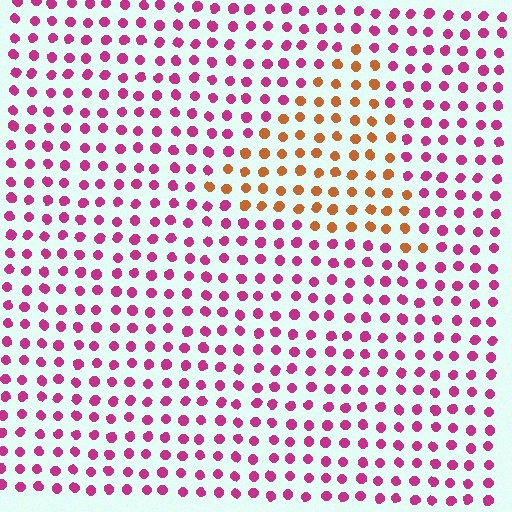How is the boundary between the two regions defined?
The boundary is defined purely by a slight shift in hue (about 59 degrees). Spacing, size, and orientation are identical on both sides.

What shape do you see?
I see a triangle.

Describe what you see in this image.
The image is filled with small magenta elements in a uniform arrangement. A triangle-shaped region is visible where the elements are tinted to a slightly different hue, forming a subtle color boundary.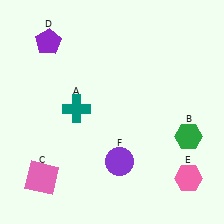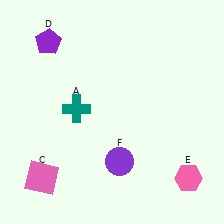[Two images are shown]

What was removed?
The green hexagon (B) was removed in Image 2.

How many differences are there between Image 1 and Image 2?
There is 1 difference between the two images.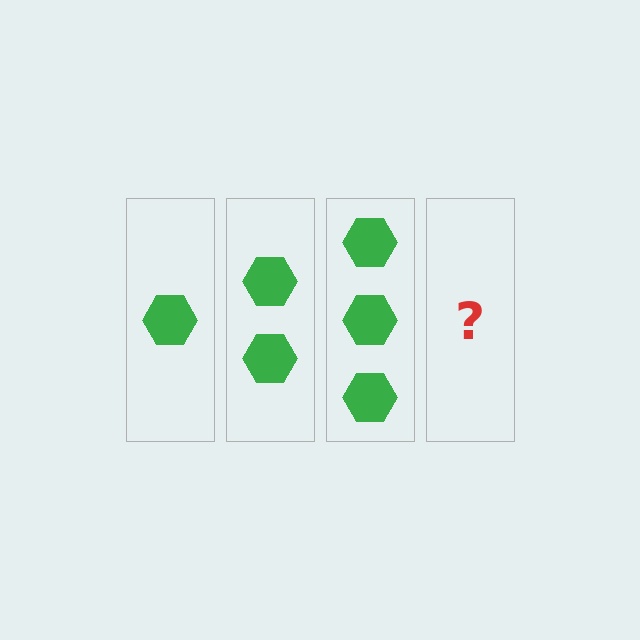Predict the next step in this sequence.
The next step is 4 hexagons.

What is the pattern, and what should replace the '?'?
The pattern is that each step adds one more hexagon. The '?' should be 4 hexagons.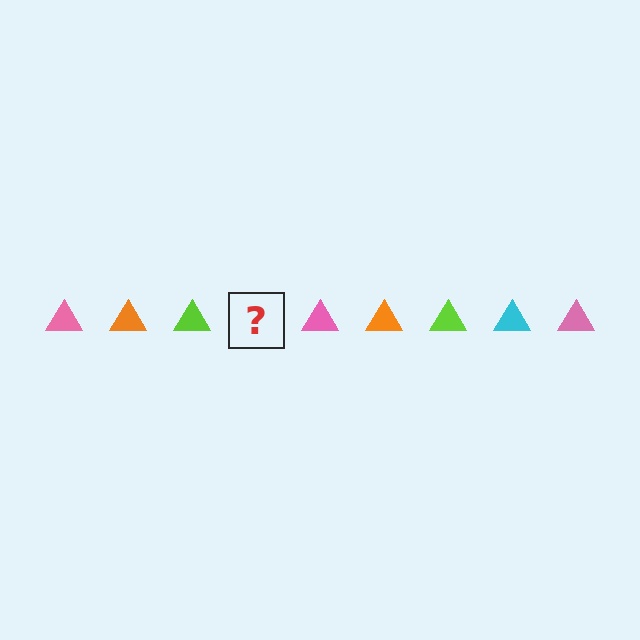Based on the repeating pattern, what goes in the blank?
The blank should be a cyan triangle.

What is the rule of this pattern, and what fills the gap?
The rule is that the pattern cycles through pink, orange, lime, cyan triangles. The gap should be filled with a cyan triangle.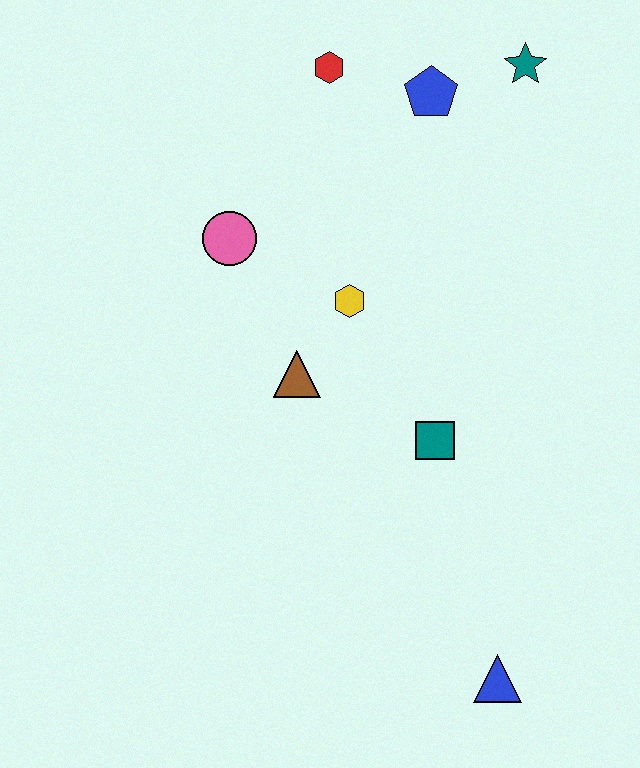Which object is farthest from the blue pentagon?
The blue triangle is farthest from the blue pentagon.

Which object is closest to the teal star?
The blue pentagon is closest to the teal star.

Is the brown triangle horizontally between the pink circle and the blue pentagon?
Yes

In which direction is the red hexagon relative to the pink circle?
The red hexagon is above the pink circle.